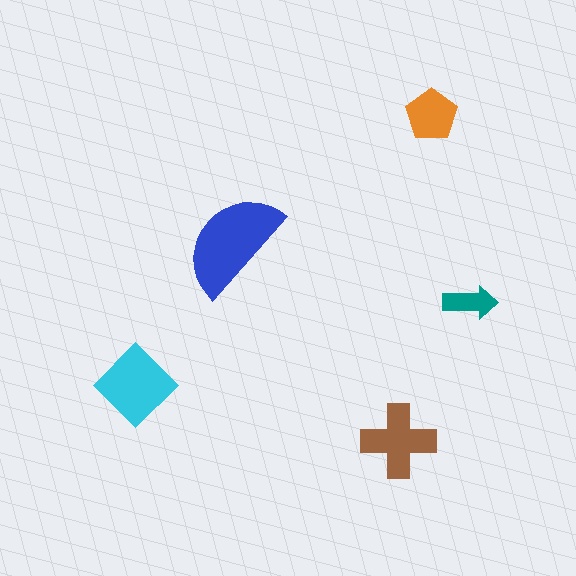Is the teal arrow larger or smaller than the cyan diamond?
Smaller.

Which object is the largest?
The blue semicircle.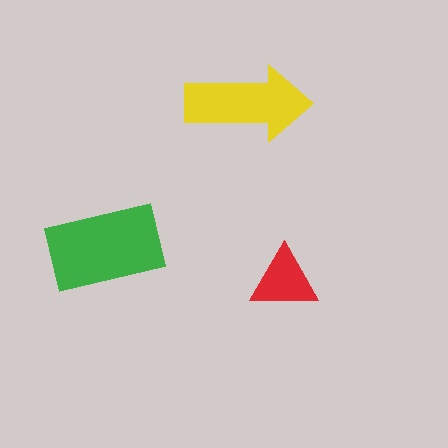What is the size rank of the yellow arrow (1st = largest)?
2nd.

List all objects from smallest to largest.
The red triangle, the yellow arrow, the green rectangle.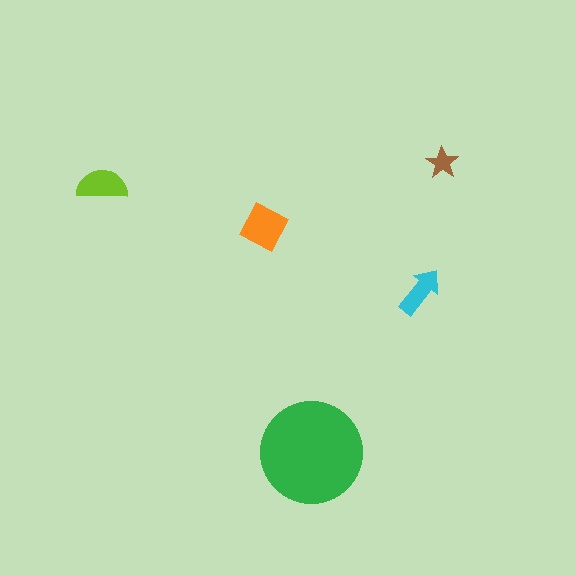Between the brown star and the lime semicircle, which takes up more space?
The lime semicircle.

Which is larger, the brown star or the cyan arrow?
The cyan arrow.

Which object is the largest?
The green circle.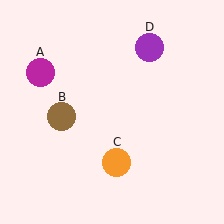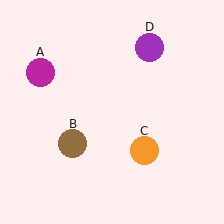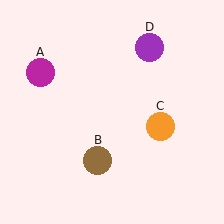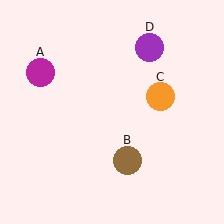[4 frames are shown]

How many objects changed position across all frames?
2 objects changed position: brown circle (object B), orange circle (object C).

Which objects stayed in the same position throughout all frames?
Magenta circle (object A) and purple circle (object D) remained stationary.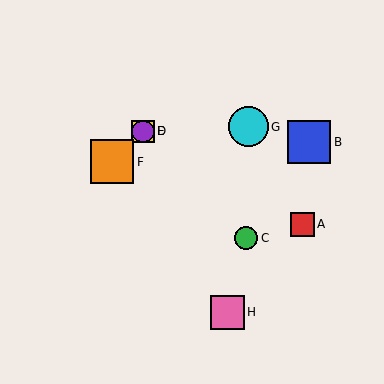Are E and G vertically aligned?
No, E is at x≈143 and G is at x≈248.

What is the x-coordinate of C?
Object C is at x≈246.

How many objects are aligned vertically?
2 objects (D, E) are aligned vertically.